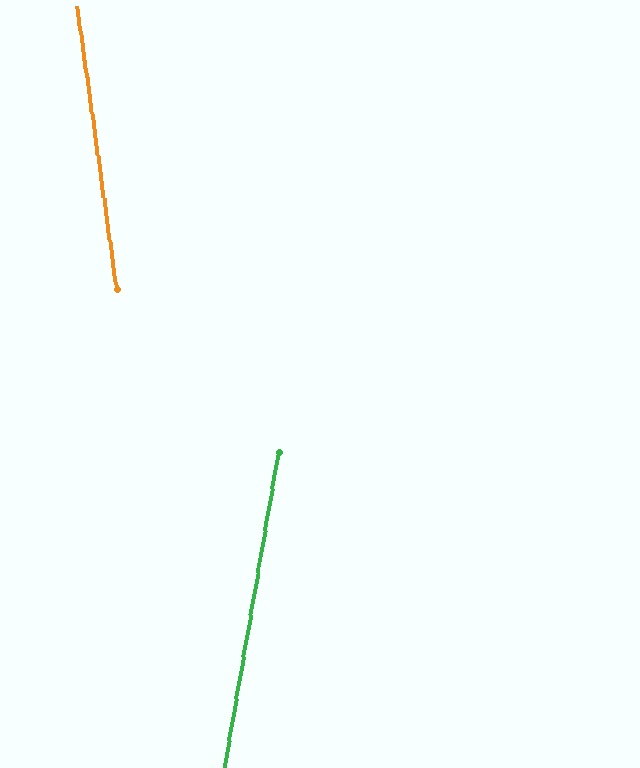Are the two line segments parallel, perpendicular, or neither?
Neither parallel nor perpendicular — they differ by about 18°.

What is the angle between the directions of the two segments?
Approximately 18 degrees.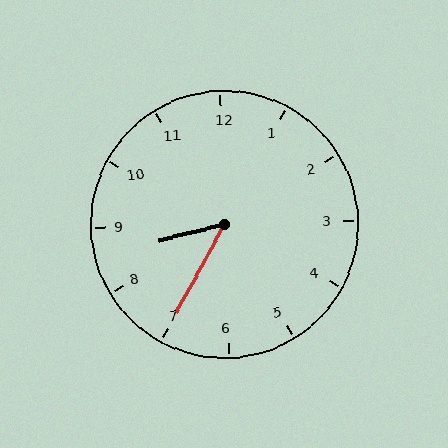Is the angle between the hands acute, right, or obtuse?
It is acute.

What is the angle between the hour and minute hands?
Approximately 48 degrees.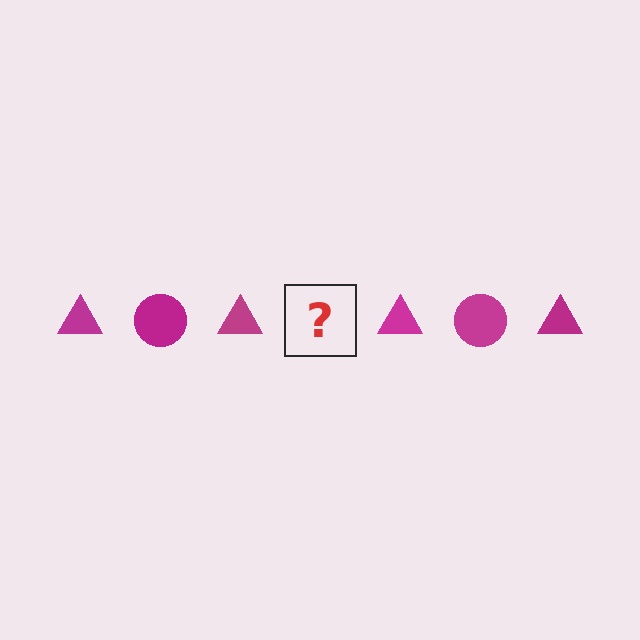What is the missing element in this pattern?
The missing element is a magenta circle.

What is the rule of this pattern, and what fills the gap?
The rule is that the pattern cycles through triangle, circle shapes in magenta. The gap should be filled with a magenta circle.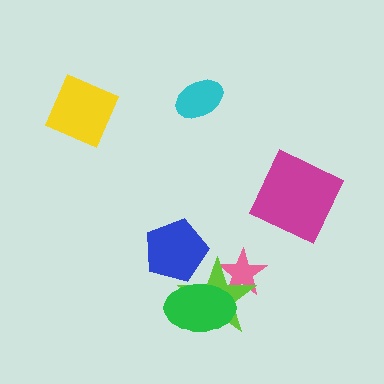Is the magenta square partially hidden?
No, no other shape covers it.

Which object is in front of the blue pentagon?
The green ellipse is in front of the blue pentagon.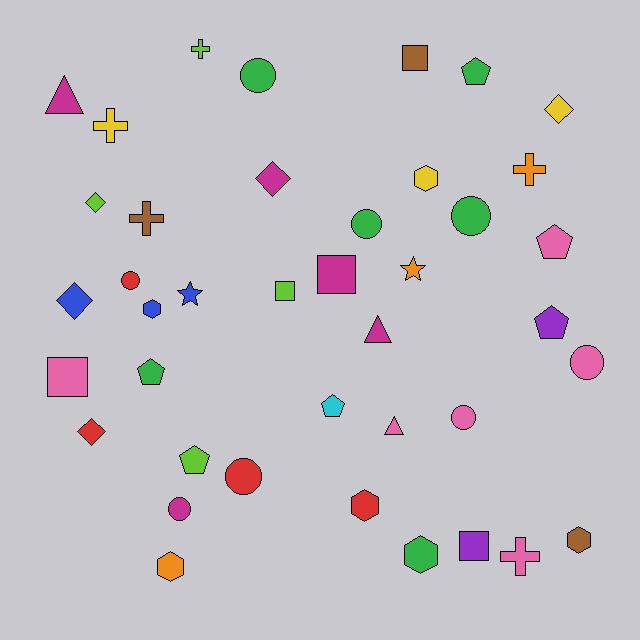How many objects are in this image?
There are 40 objects.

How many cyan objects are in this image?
There is 1 cyan object.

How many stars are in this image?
There are 2 stars.